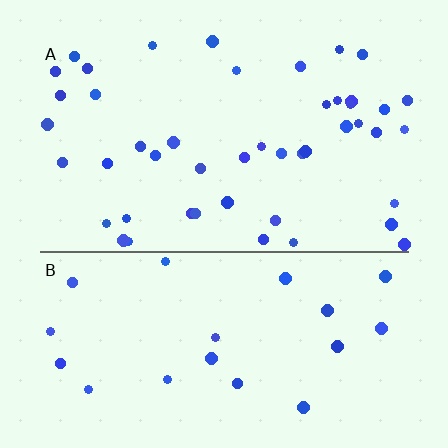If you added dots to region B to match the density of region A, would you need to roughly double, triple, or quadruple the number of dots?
Approximately double.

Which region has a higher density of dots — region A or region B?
A (the top).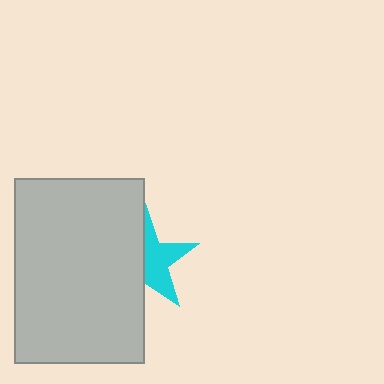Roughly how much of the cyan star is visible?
About half of it is visible (roughly 50%).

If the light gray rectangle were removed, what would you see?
You would see the complete cyan star.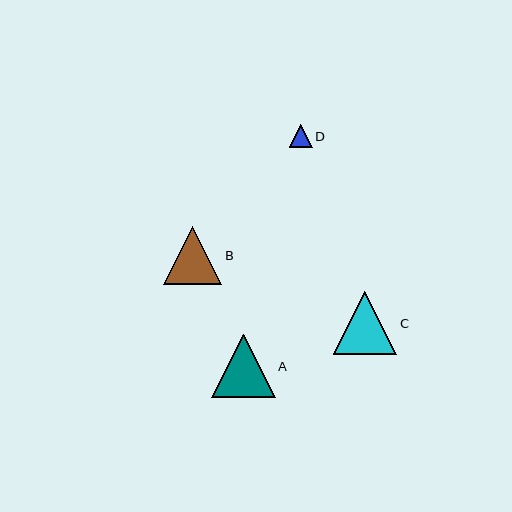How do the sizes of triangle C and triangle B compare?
Triangle C and triangle B are approximately the same size.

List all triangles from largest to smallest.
From largest to smallest: A, C, B, D.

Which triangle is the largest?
Triangle A is the largest with a size of approximately 63 pixels.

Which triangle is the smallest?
Triangle D is the smallest with a size of approximately 23 pixels.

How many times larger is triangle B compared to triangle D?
Triangle B is approximately 2.5 times the size of triangle D.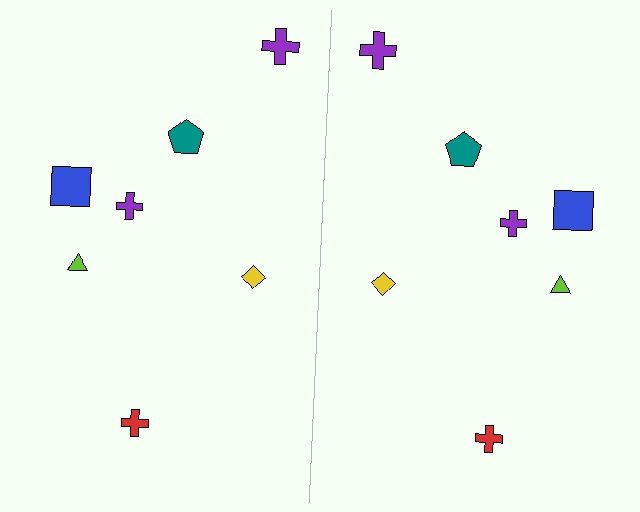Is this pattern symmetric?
Yes, this pattern has bilateral (reflection) symmetry.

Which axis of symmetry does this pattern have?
The pattern has a vertical axis of symmetry running through the center of the image.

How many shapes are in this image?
There are 14 shapes in this image.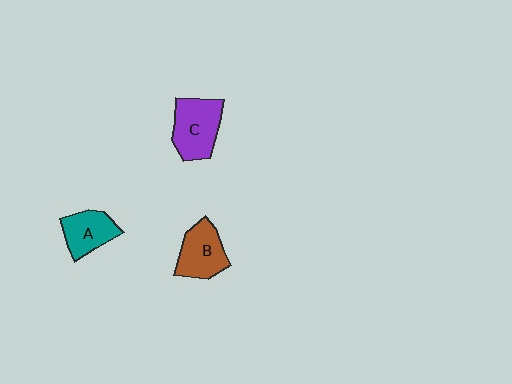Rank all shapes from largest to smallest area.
From largest to smallest: C (purple), B (brown), A (teal).